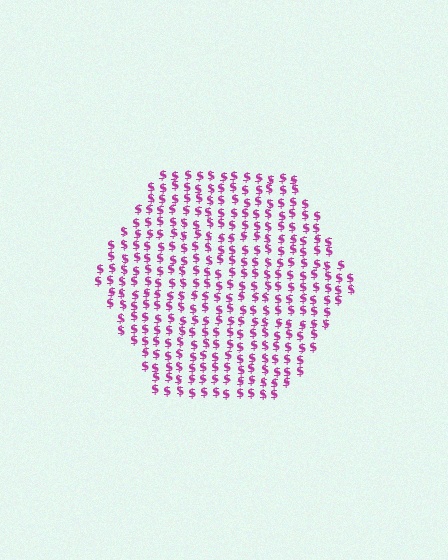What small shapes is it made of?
It is made of small dollar signs.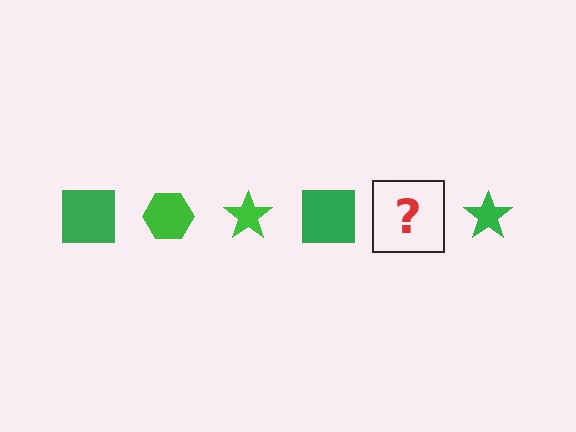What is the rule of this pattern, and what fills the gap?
The rule is that the pattern cycles through square, hexagon, star shapes in green. The gap should be filled with a green hexagon.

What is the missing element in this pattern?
The missing element is a green hexagon.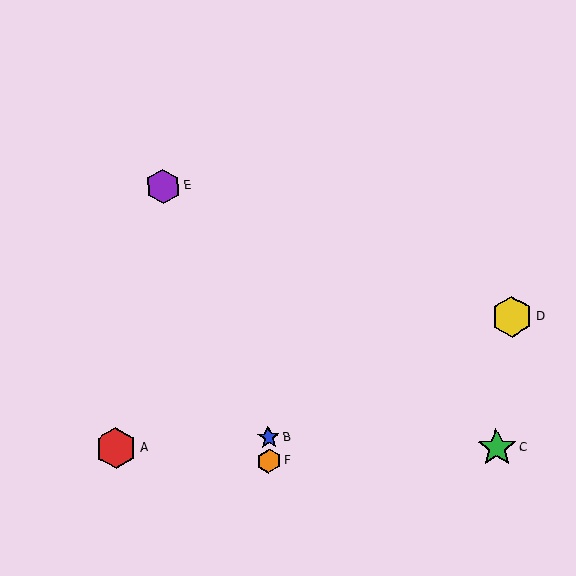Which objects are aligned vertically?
Objects B, F are aligned vertically.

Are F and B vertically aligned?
Yes, both are at x≈269.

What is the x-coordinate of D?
Object D is at x≈512.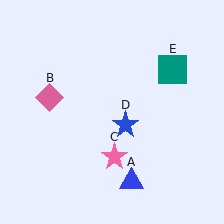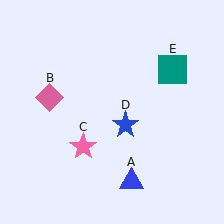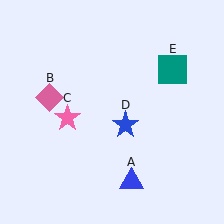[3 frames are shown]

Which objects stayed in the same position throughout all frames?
Blue triangle (object A) and pink diamond (object B) and blue star (object D) and teal square (object E) remained stationary.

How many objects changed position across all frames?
1 object changed position: pink star (object C).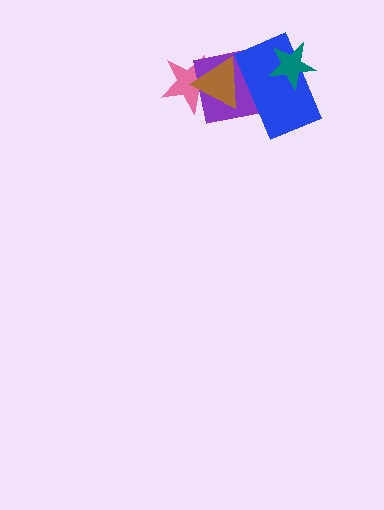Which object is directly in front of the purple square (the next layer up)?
The brown triangle is directly in front of the purple square.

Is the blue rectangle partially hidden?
Yes, it is partially covered by another shape.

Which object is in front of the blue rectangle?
The teal star is in front of the blue rectangle.